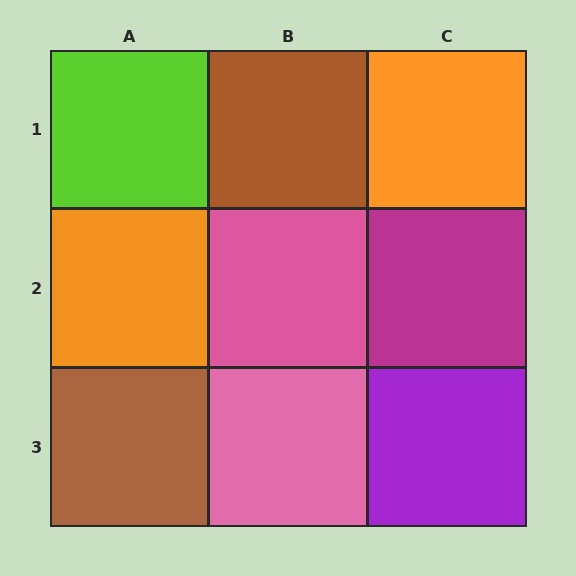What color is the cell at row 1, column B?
Brown.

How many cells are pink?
2 cells are pink.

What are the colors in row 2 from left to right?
Orange, pink, magenta.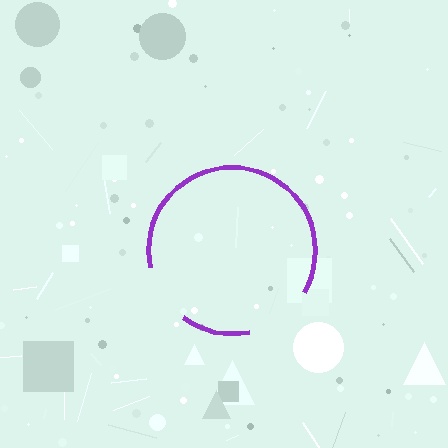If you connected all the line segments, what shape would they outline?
They would outline a circle.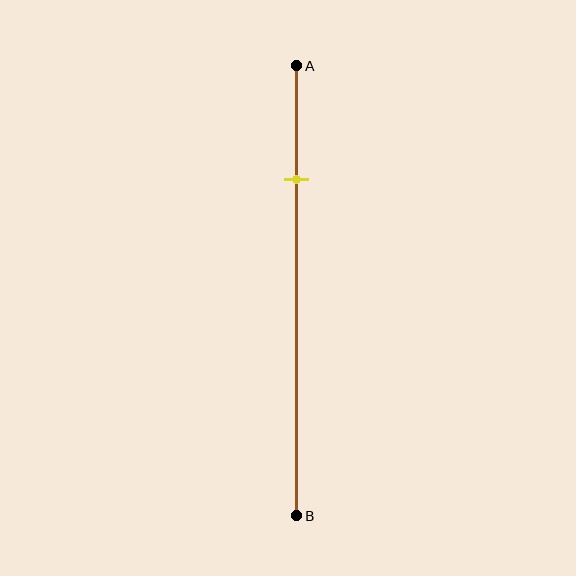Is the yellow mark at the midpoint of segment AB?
No, the mark is at about 25% from A, not at the 50% midpoint.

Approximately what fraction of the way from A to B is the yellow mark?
The yellow mark is approximately 25% of the way from A to B.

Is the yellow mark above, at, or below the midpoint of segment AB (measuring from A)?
The yellow mark is above the midpoint of segment AB.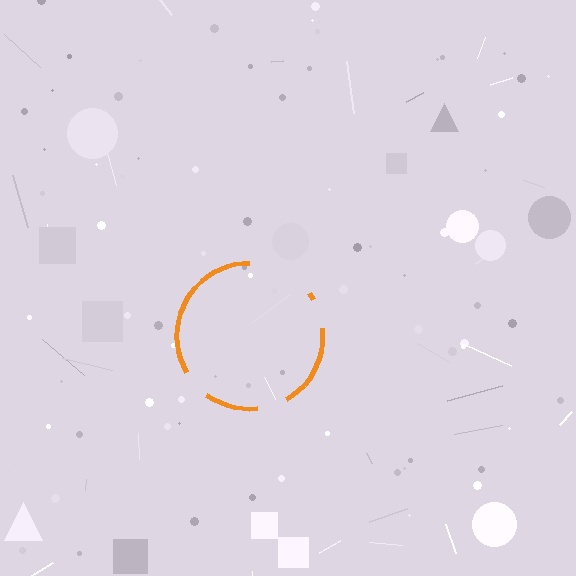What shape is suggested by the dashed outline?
The dashed outline suggests a circle.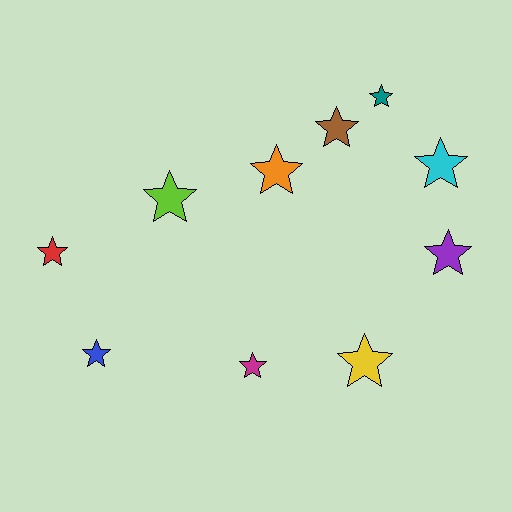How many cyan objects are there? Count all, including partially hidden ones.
There is 1 cyan object.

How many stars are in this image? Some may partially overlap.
There are 10 stars.